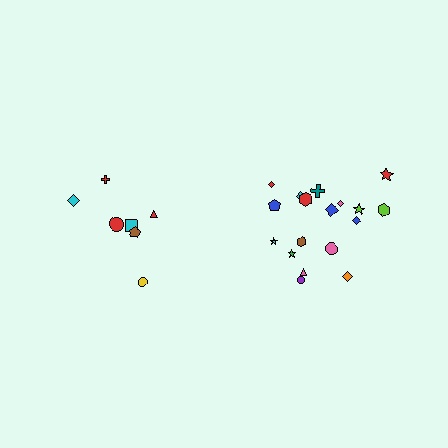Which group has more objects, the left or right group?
The right group.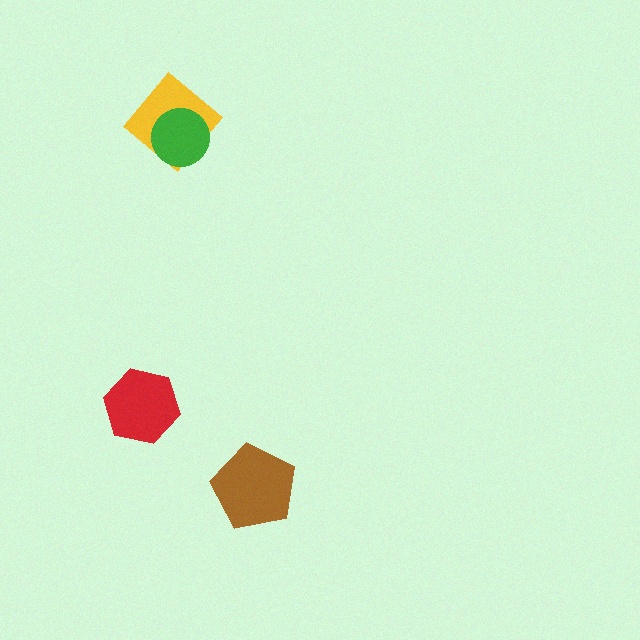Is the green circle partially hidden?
No, no other shape covers it.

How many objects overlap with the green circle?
1 object overlaps with the green circle.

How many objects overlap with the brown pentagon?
0 objects overlap with the brown pentagon.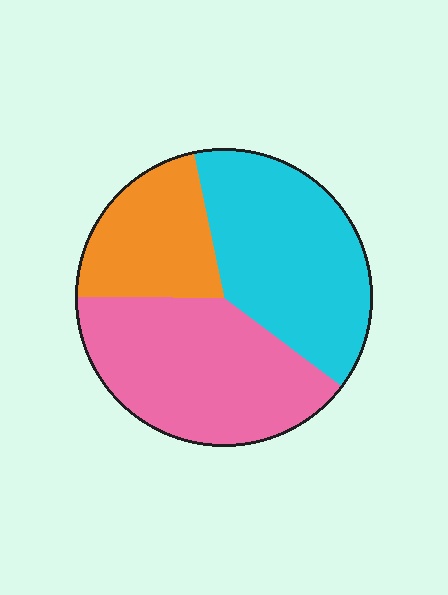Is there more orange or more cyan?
Cyan.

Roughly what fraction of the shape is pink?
Pink covers roughly 40% of the shape.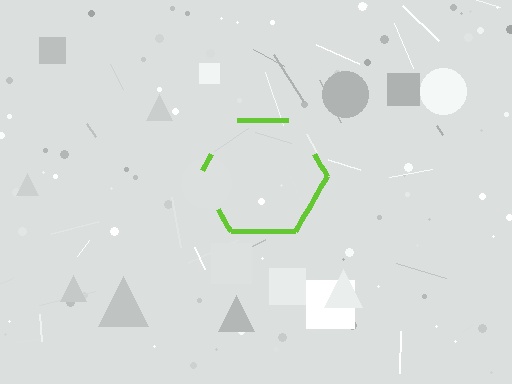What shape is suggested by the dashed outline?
The dashed outline suggests a hexagon.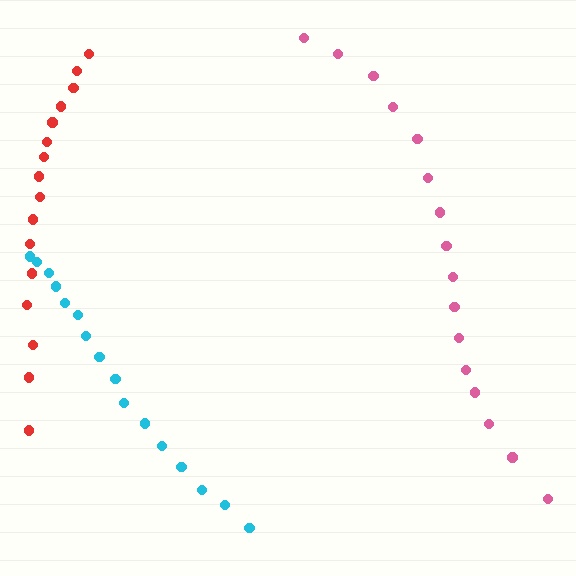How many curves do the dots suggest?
There are 3 distinct paths.